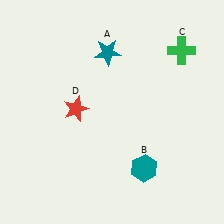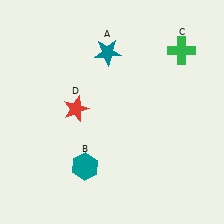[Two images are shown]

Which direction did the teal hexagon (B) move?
The teal hexagon (B) moved left.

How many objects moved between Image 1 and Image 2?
1 object moved between the two images.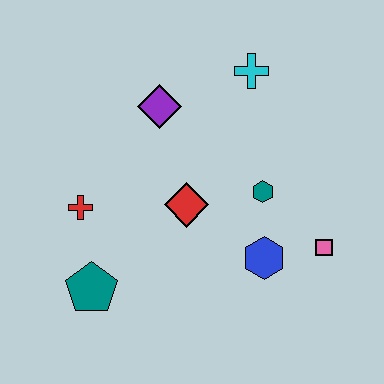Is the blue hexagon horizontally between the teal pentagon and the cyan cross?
No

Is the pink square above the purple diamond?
No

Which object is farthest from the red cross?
The pink square is farthest from the red cross.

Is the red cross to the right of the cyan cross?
No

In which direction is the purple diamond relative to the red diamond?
The purple diamond is above the red diamond.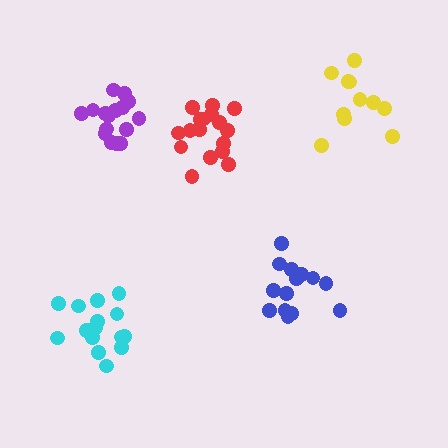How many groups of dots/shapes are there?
There are 5 groups.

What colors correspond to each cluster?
The clusters are colored: red, blue, cyan, yellow, purple.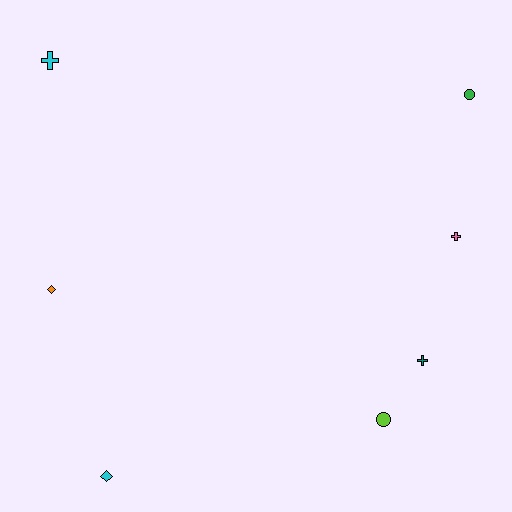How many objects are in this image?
There are 7 objects.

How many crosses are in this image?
There are 3 crosses.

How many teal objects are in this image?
There is 1 teal object.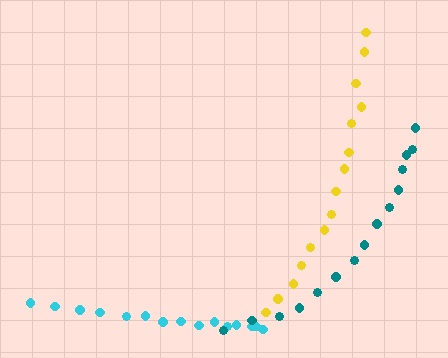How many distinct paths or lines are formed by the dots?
There are 3 distinct paths.